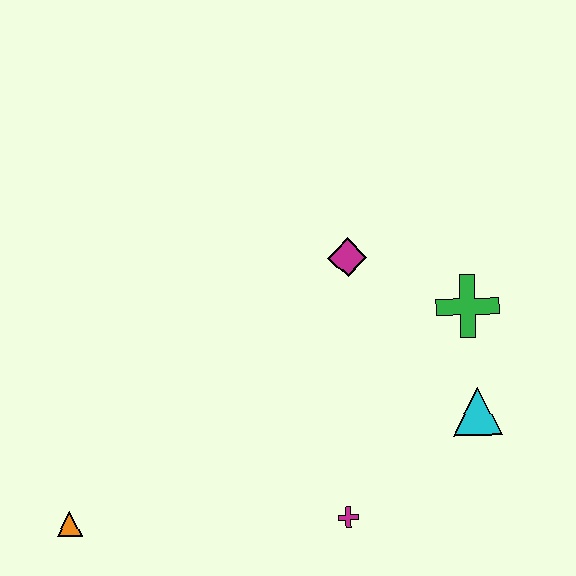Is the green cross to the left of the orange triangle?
No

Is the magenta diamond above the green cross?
Yes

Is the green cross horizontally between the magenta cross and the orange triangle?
No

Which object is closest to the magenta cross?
The cyan triangle is closest to the magenta cross.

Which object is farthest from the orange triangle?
The green cross is farthest from the orange triangle.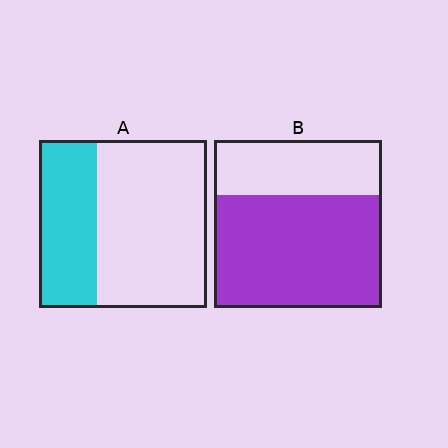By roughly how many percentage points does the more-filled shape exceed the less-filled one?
By roughly 35 percentage points (B over A).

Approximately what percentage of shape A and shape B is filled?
A is approximately 35% and B is approximately 65%.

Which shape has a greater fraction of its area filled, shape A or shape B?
Shape B.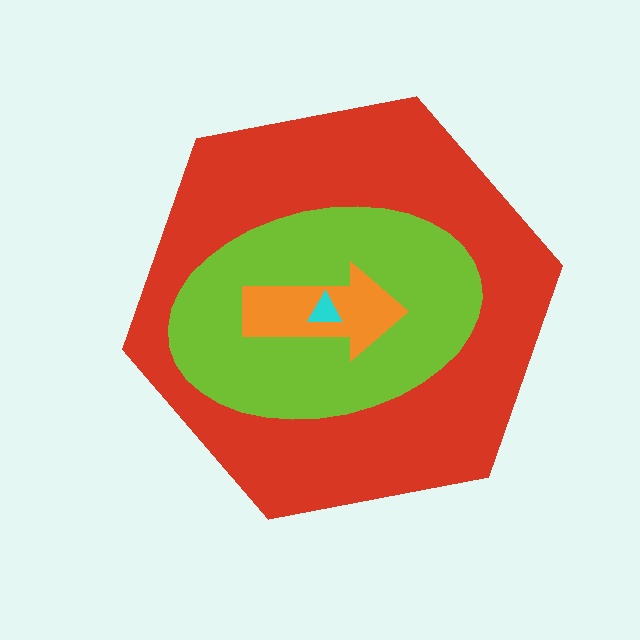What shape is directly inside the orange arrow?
The cyan triangle.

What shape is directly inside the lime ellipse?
The orange arrow.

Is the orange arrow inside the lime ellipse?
Yes.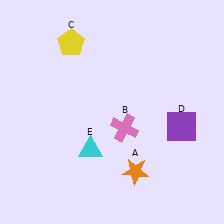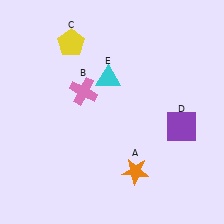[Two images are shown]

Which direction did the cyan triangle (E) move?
The cyan triangle (E) moved up.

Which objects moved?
The objects that moved are: the pink cross (B), the cyan triangle (E).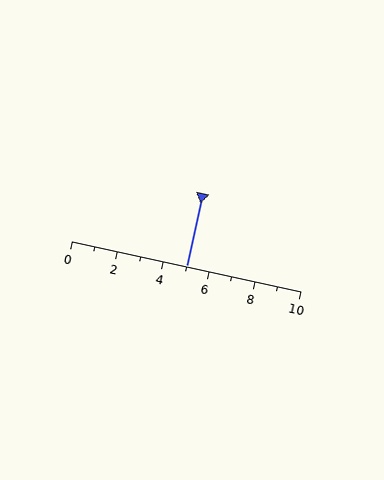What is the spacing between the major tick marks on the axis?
The major ticks are spaced 2 apart.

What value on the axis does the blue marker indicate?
The marker indicates approximately 5.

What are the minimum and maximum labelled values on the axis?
The axis runs from 0 to 10.